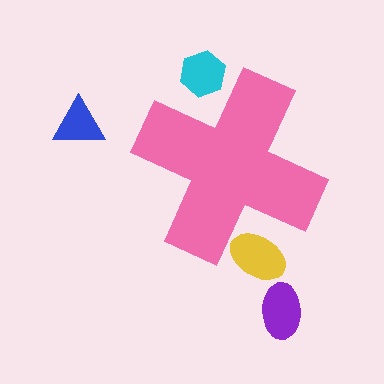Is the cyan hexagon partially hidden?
Yes, the cyan hexagon is partially hidden behind the pink cross.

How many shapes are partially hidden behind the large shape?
2 shapes are partially hidden.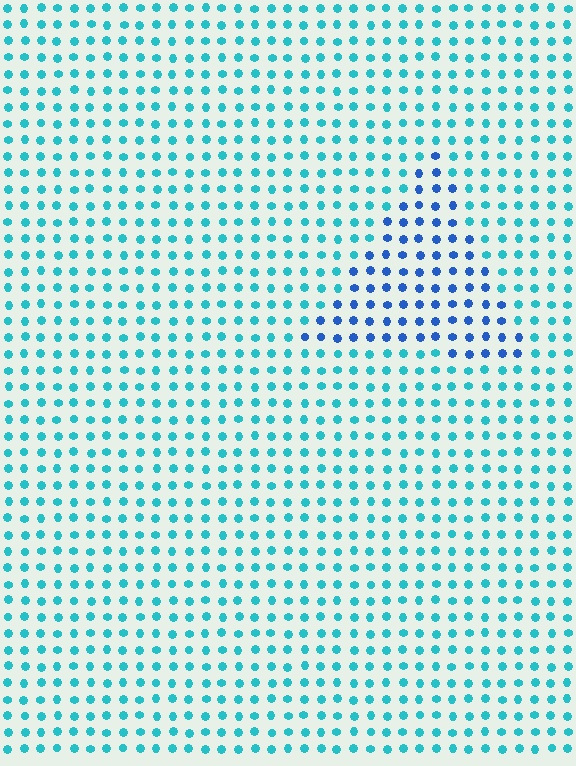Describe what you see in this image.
The image is filled with small cyan elements in a uniform arrangement. A triangle-shaped region is visible where the elements are tinted to a slightly different hue, forming a subtle color boundary.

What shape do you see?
I see a triangle.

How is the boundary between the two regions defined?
The boundary is defined purely by a slight shift in hue (about 37 degrees). Spacing, size, and orientation are identical on both sides.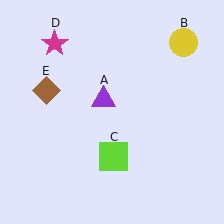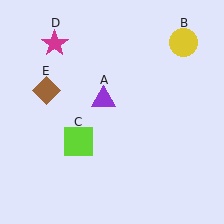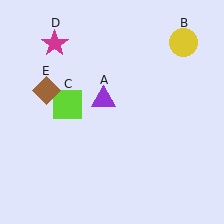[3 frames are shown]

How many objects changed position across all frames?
1 object changed position: lime square (object C).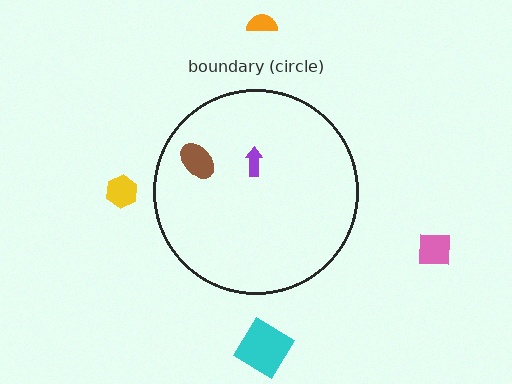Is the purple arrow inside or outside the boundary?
Inside.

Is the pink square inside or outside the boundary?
Outside.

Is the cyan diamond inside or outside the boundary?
Outside.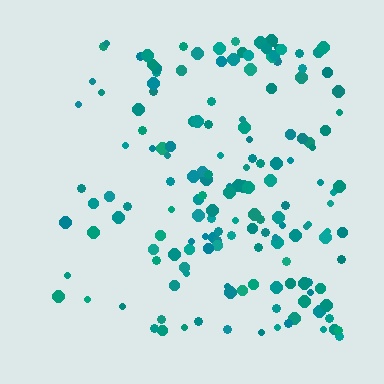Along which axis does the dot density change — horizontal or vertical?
Horizontal.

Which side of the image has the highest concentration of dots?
The right.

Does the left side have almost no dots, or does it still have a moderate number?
Still a moderate number, just noticeably fewer than the right.